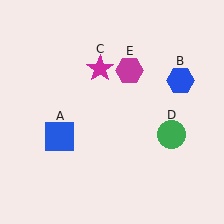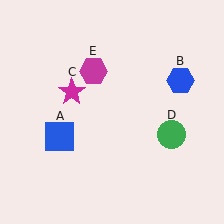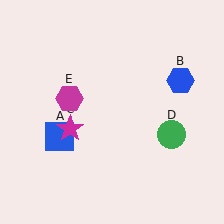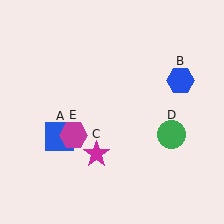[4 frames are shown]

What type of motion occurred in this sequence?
The magenta star (object C), magenta hexagon (object E) rotated counterclockwise around the center of the scene.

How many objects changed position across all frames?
2 objects changed position: magenta star (object C), magenta hexagon (object E).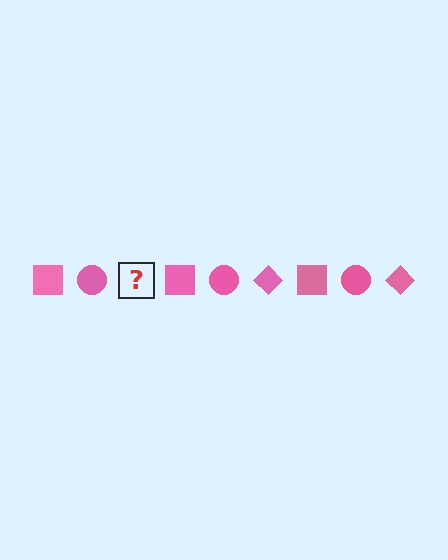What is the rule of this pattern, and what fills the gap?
The rule is that the pattern cycles through square, circle, diamond shapes in pink. The gap should be filled with a pink diamond.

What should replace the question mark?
The question mark should be replaced with a pink diamond.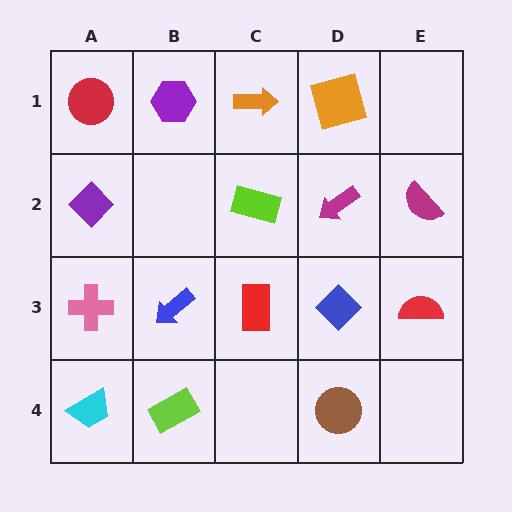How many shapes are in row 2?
4 shapes.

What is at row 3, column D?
A blue diamond.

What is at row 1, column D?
An orange square.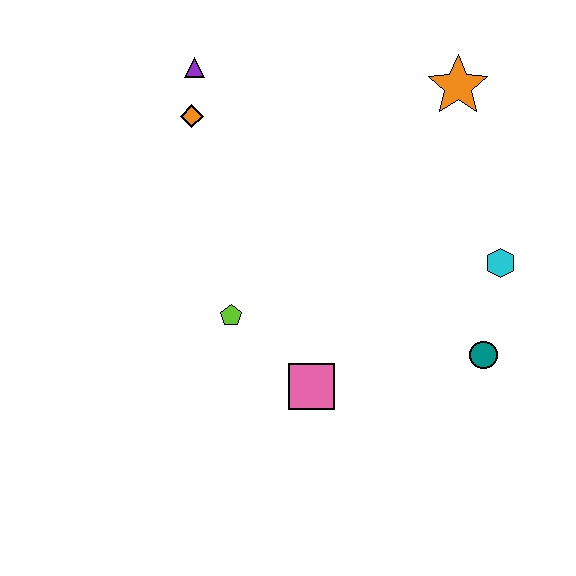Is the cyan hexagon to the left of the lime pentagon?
No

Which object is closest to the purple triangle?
The orange diamond is closest to the purple triangle.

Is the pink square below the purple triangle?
Yes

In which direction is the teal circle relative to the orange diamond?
The teal circle is to the right of the orange diamond.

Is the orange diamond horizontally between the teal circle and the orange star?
No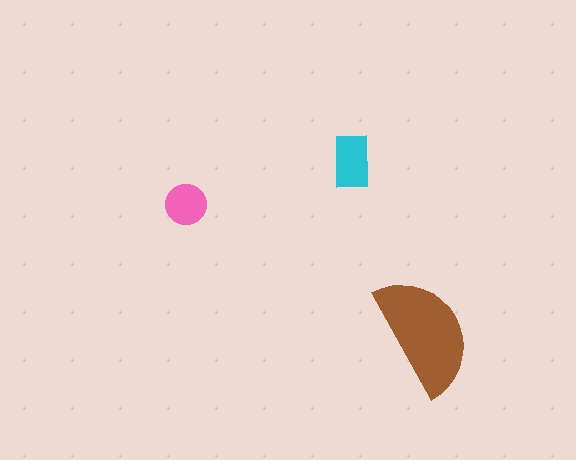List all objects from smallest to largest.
The pink circle, the cyan rectangle, the brown semicircle.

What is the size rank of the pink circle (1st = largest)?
3rd.